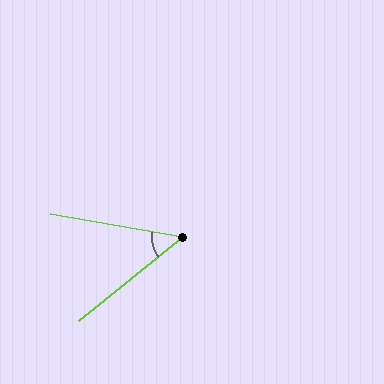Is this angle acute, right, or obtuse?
It is acute.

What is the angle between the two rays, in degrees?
Approximately 49 degrees.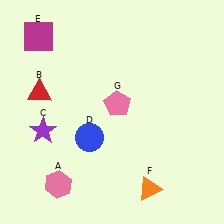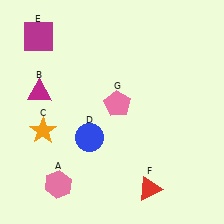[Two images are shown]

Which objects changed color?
B changed from red to magenta. C changed from purple to orange. F changed from orange to red.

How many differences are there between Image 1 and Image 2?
There are 3 differences between the two images.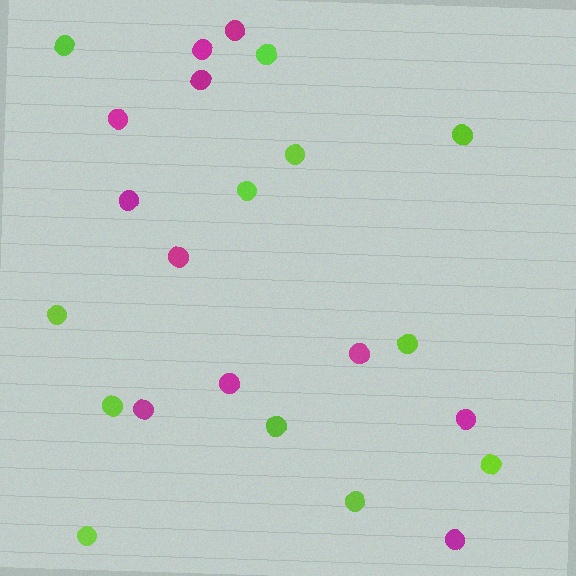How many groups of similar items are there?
There are 2 groups: one group of lime circles (12) and one group of magenta circles (11).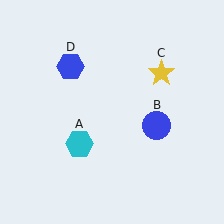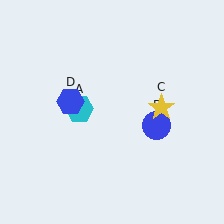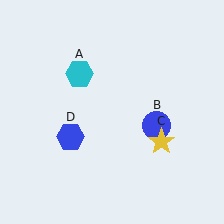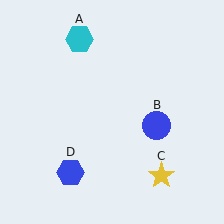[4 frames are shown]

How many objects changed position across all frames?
3 objects changed position: cyan hexagon (object A), yellow star (object C), blue hexagon (object D).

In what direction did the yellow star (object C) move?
The yellow star (object C) moved down.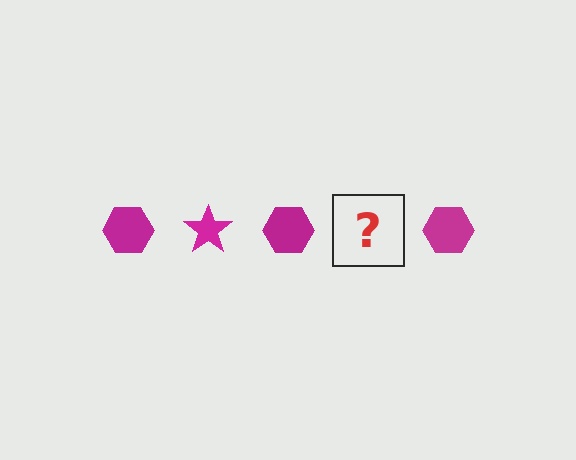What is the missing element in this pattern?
The missing element is a magenta star.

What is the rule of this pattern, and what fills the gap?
The rule is that the pattern cycles through hexagon, star shapes in magenta. The gap should be filled with a magenta star.